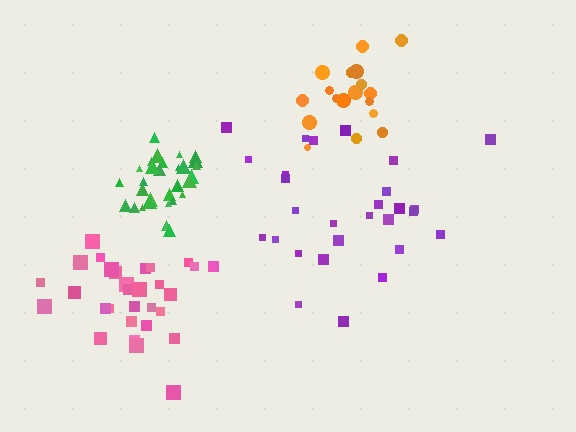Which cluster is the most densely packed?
Green.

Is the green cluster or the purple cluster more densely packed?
Green.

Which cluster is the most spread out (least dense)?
Purple.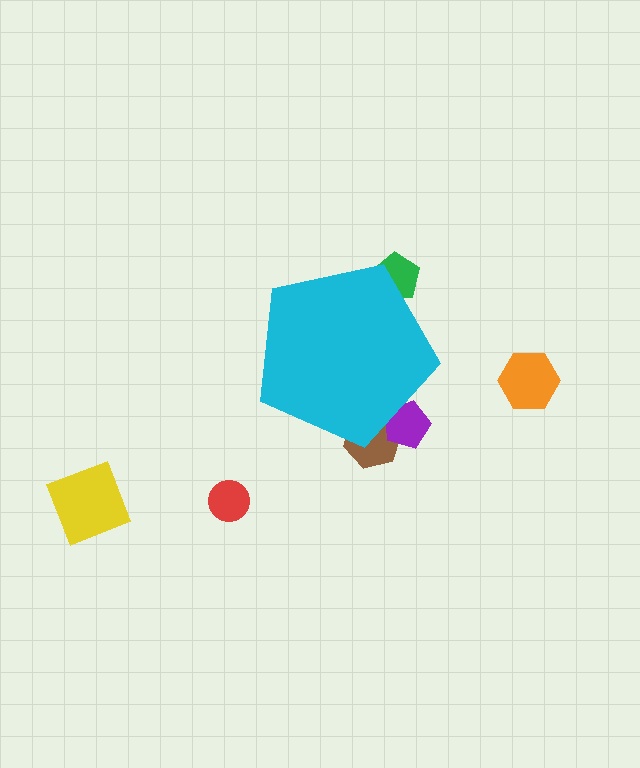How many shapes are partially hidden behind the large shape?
3 shapes are partially hidden.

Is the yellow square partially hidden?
No, the yellow square is fully visible.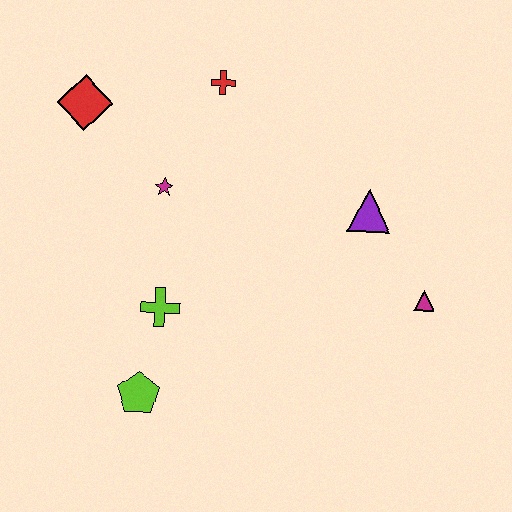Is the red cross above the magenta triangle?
Yes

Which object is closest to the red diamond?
The magenta star is closest to the red diamond.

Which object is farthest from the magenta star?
The magenta triangle is farthest from the magenta star.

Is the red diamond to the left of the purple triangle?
Yes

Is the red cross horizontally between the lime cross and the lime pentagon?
No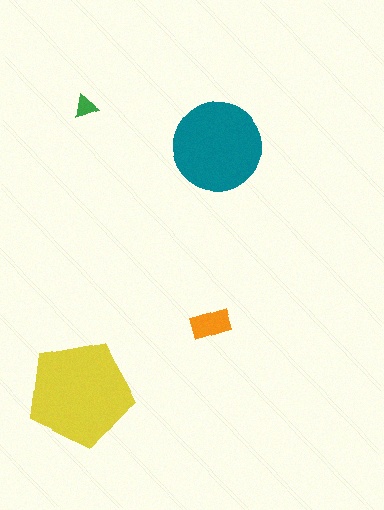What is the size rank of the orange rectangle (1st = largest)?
3rd.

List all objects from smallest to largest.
The green triangle, the orange rectangle, the teal circle, the yellow pentagon.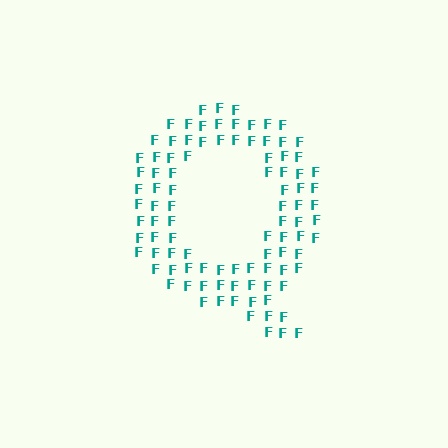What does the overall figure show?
The overall figure shows the letter Q.